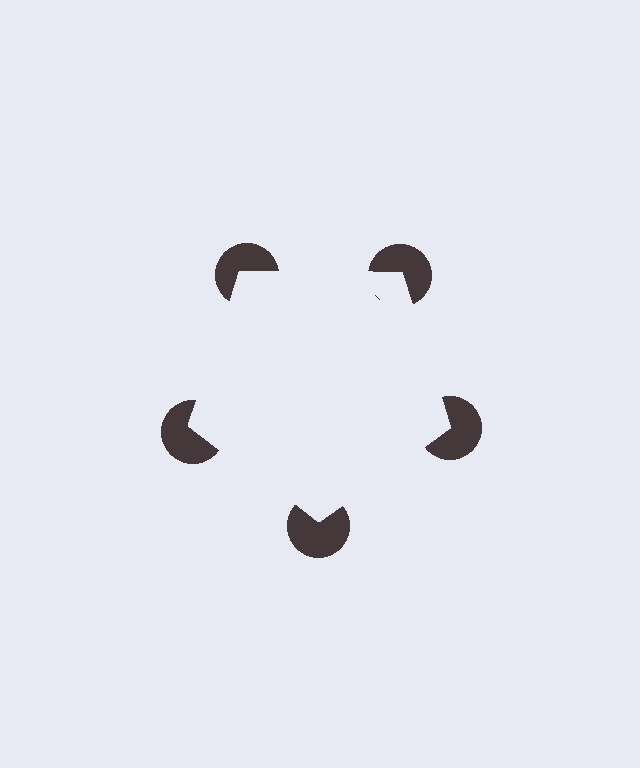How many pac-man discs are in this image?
There are 5 — one at each vertex of the illusory pentagon.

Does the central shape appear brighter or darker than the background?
It typically appears slightly brighter than the background, even though no actual brightness change is drawn.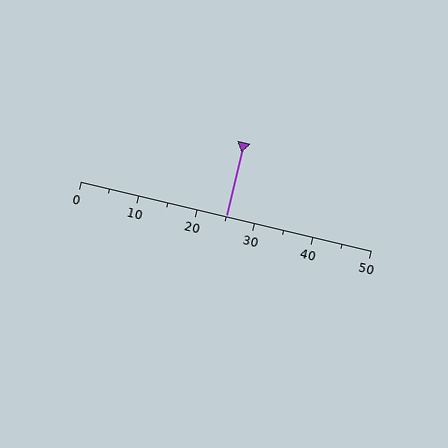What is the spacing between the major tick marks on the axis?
The major ticks are spaced 10 apart.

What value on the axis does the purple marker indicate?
The marker indicates approximately 25.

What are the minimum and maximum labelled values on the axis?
The axis runs from 0 to 50.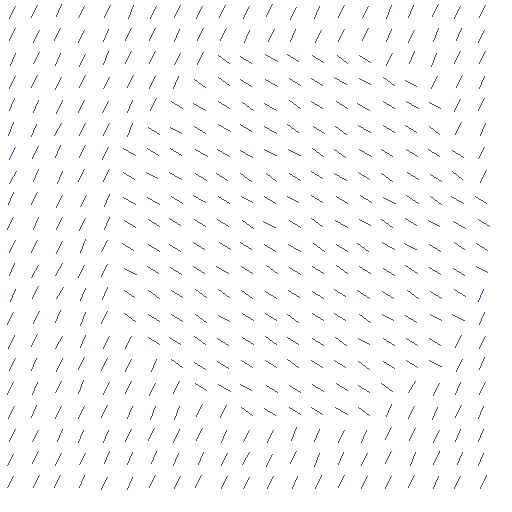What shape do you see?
I see a circle.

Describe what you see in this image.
The image is filled with small blue line segments. A circle region in the image has lines oriented differently from the surrounding lines, creating a visible texture boundary.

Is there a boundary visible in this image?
Yes, there is a texture boundary formed by a change in line orientation.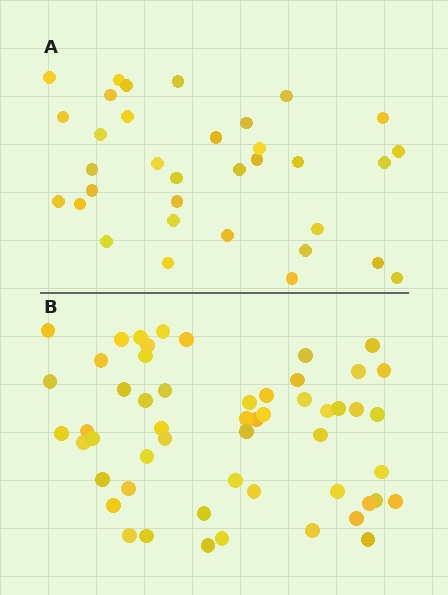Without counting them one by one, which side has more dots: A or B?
Region B (the bottom region) has more dots.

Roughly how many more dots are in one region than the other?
Region B has approximately 20 more dots than region A.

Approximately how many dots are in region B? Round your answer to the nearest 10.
About 50 dots. (The exact count is 54, which rounds to 50.)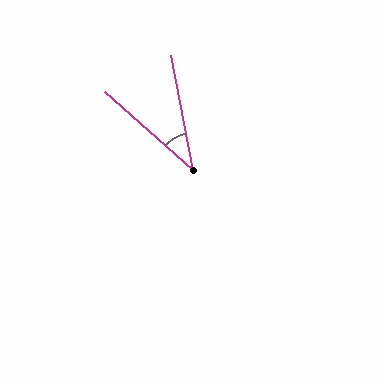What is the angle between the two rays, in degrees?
Approximately 38 degrees.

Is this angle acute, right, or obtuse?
It is acute.